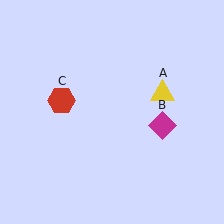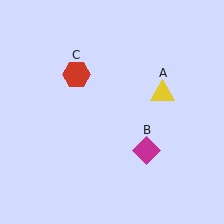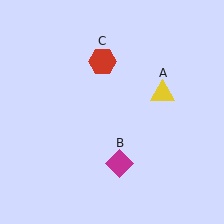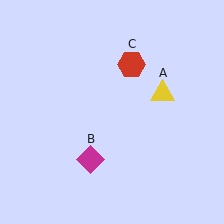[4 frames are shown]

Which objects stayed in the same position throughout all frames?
Yellow triangle (object A) remained stationary.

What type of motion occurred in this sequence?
The magenta diamond (object B), red hexagon (object C) rotated clockwise around the center of the scene.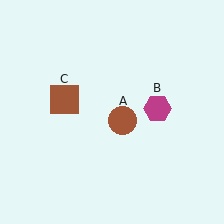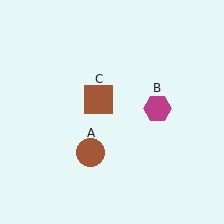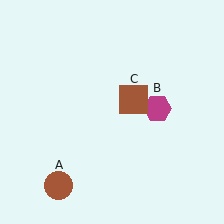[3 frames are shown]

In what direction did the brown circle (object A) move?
The brown circle (object A) moved down and to the left.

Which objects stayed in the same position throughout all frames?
Magenta hexagon (object B) remained stationary.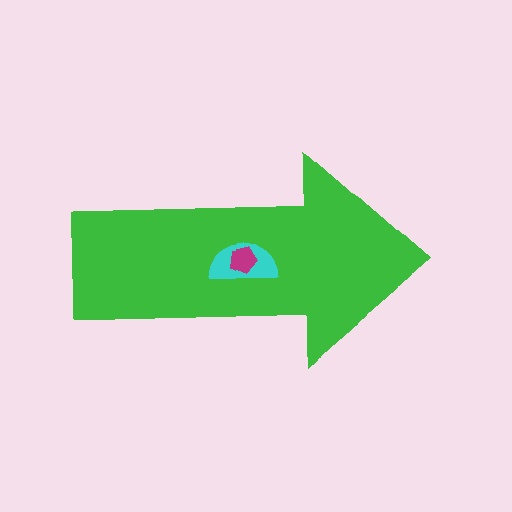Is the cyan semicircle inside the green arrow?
Yes.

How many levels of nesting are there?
3.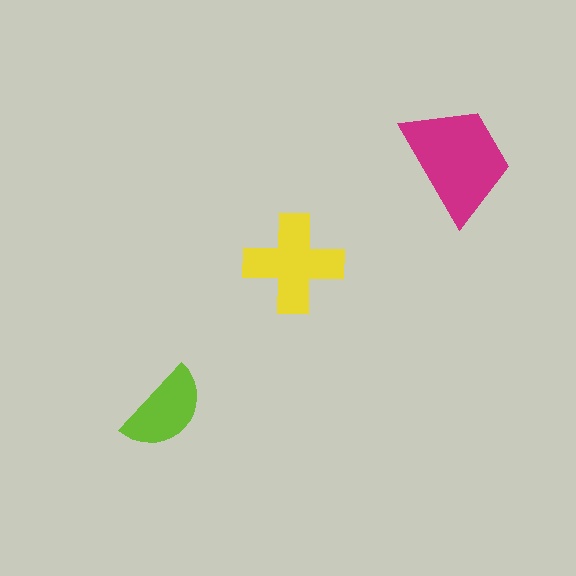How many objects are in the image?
There are 3 objects in the image.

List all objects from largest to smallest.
The magenta trapezoid, the yellow cross, the lime semicircle.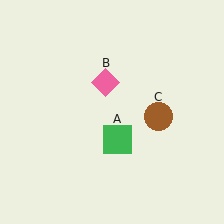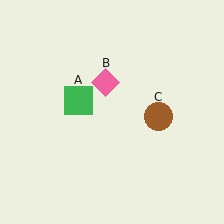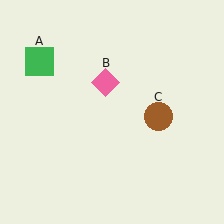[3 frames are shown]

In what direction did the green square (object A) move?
The green square (object A) moved up and to the left.